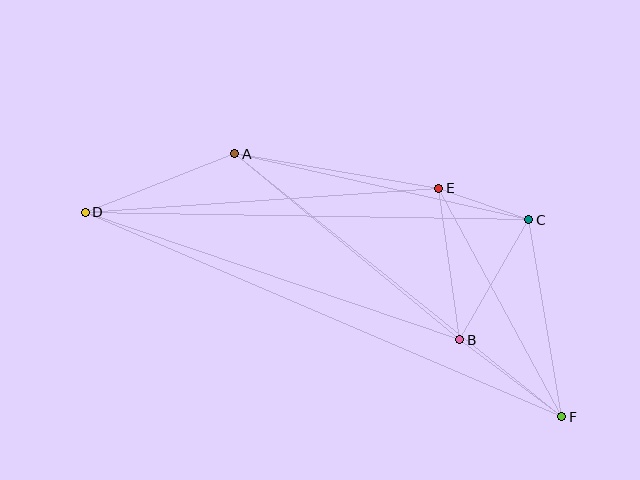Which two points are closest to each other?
Points C and E are closest to each other.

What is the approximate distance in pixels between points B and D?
The distance between B and D is approximately 396 pixels.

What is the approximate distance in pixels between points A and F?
The distance between A and F is approximately 420 pixels.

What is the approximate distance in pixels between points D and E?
The distance between D and E is approximately 354 pixels.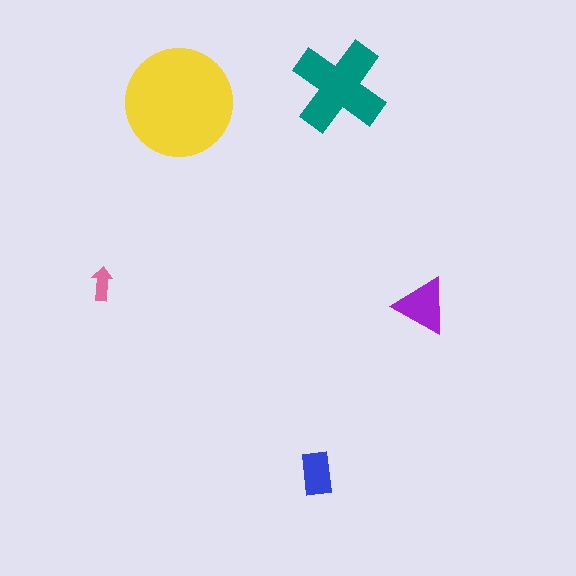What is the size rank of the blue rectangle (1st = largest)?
4th.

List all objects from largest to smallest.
The yellow circle, the teal cross, the purple triangle, the blue rectangle, the pink arrow.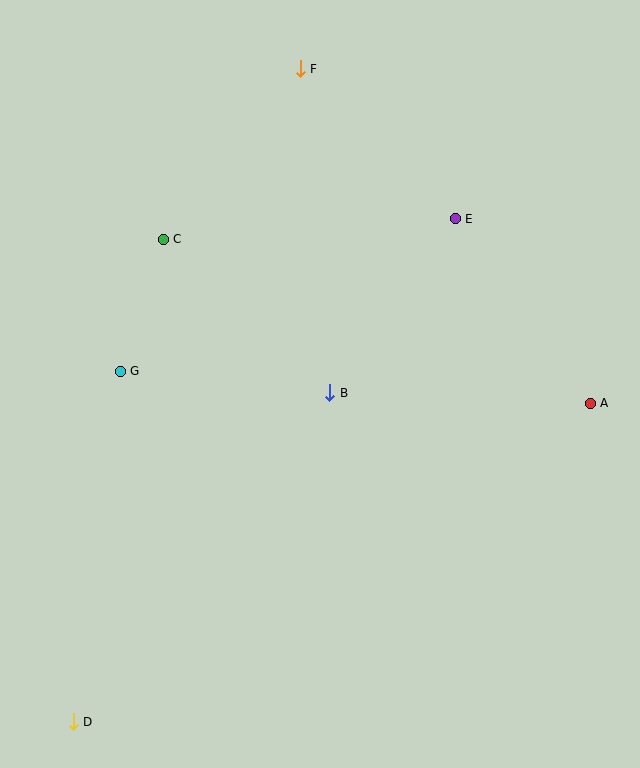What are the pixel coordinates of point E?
Point E is at (455, 219).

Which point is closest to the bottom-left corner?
Point D is closest to the bottom-left corner.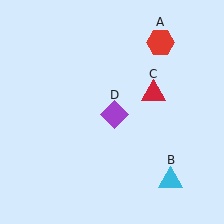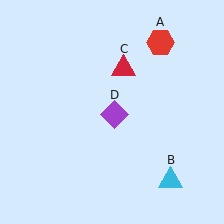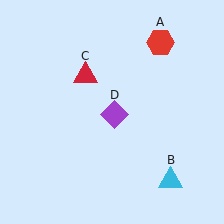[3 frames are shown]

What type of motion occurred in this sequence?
The red triangle (object C) rotated counterclockwise around the center of the scene.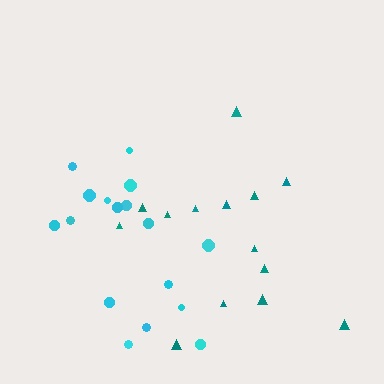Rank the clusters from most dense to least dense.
cyan, teal.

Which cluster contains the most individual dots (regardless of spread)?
Cyan (17).